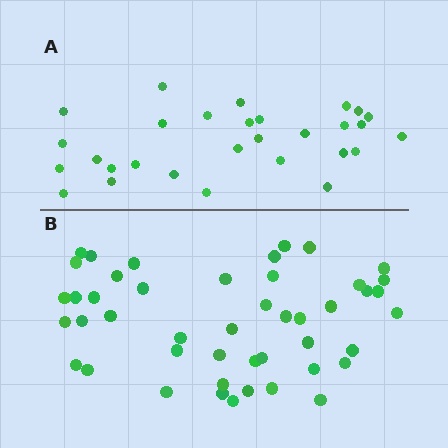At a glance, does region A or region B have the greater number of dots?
Region B (the bottom region) has more dots.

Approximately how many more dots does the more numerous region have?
Region B has approximately 15 more dots than region A.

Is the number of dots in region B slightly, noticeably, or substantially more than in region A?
Region B has substantially more. The ratio is roughly 1.6 to 1.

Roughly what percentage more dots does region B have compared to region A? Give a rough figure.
About 60% more.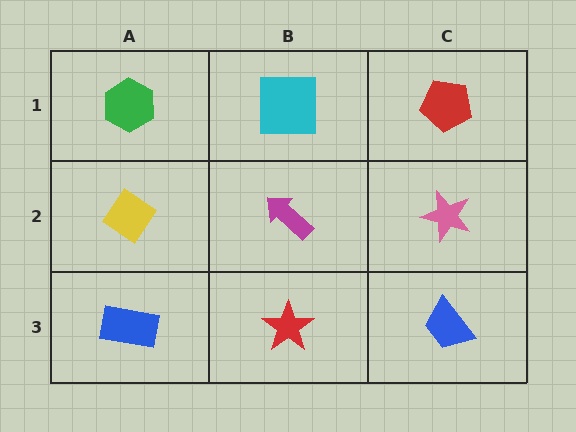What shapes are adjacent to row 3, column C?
A pink star (row 2, column C), a red star (row 3, column B).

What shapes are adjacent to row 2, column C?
A red pentagon (row 1, column C), a blue trapezoid (row 3, column C), a magenta arrow (row 2, column B).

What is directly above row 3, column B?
A magenta arrow.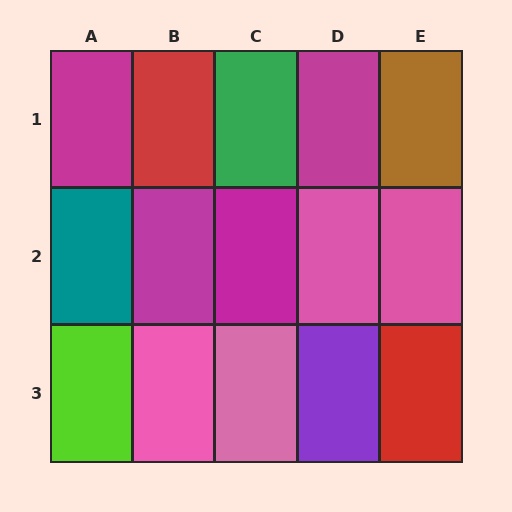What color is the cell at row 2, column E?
Pink.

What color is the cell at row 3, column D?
Purple.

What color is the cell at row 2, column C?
Magenta.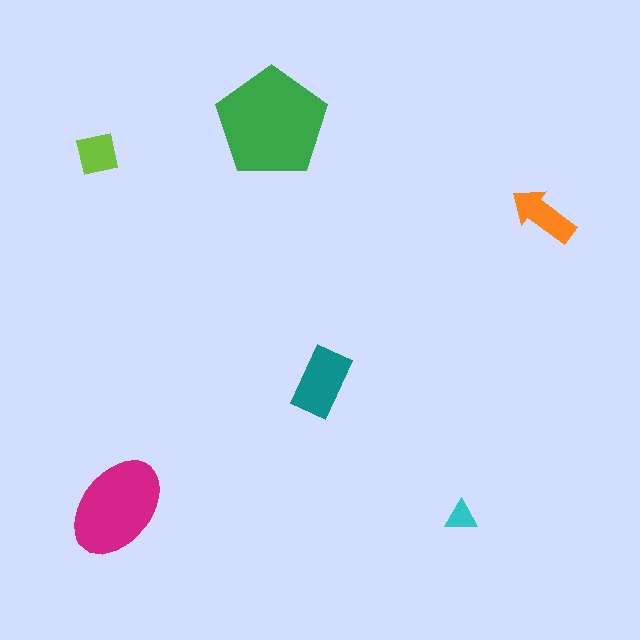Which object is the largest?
The green pentagon.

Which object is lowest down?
The cyan triangle is bottommost.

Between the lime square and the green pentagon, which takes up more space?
The green pentagon.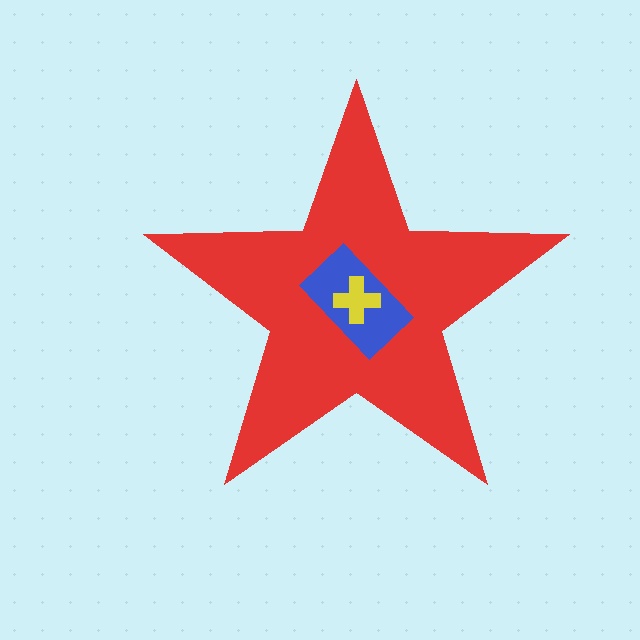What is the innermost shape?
The yellow cross.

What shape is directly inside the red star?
The blue rectangle.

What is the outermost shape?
The red star.